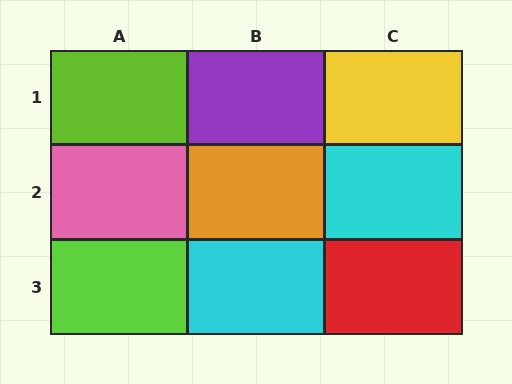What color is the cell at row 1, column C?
Yellow.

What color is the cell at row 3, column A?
Lime.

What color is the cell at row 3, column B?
Cyan.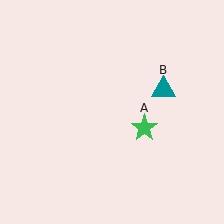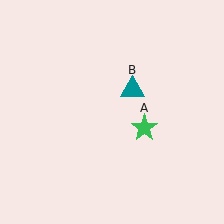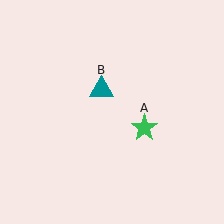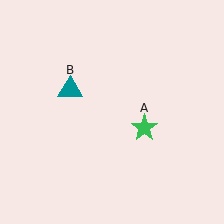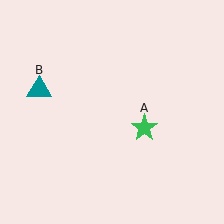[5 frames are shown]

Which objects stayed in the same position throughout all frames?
Green star (object A) remained stationary.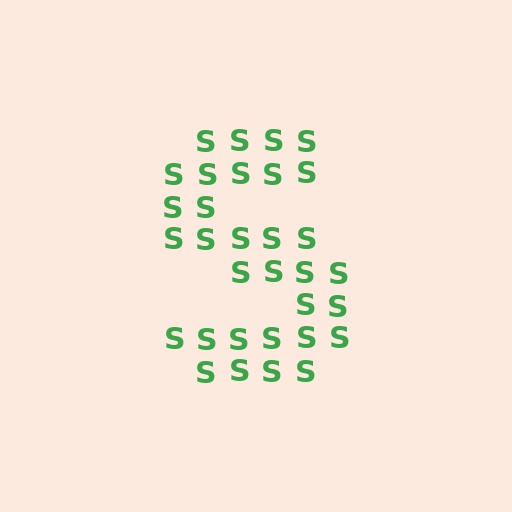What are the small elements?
The small elements are letter S's.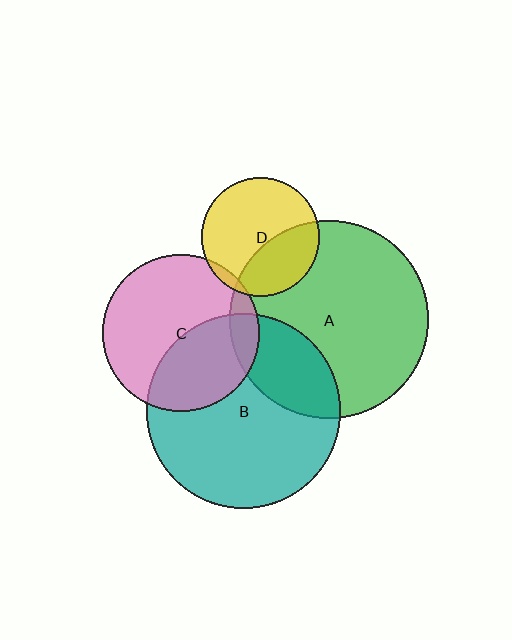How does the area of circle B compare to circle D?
Approximately 2.7 times.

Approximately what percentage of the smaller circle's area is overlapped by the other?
Approximately 40%.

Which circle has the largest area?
Circle A (green).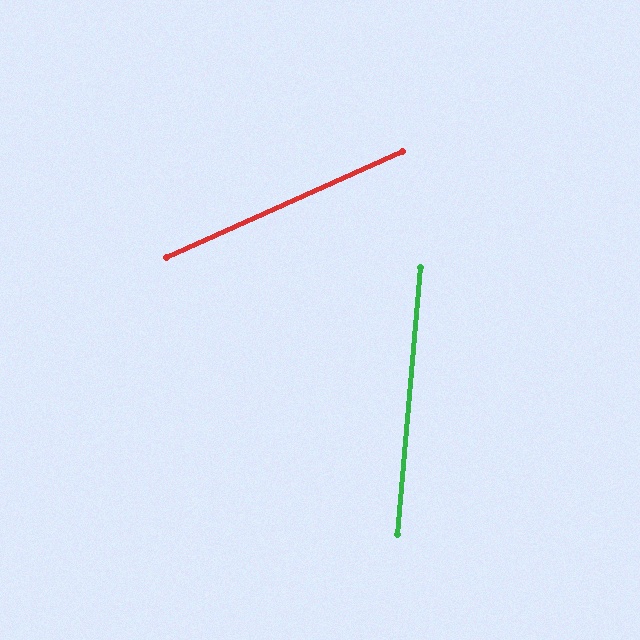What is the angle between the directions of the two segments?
Approximately 61 degrees.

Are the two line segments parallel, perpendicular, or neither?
Neither parallel nor perpendicular — they differ by about 61°.